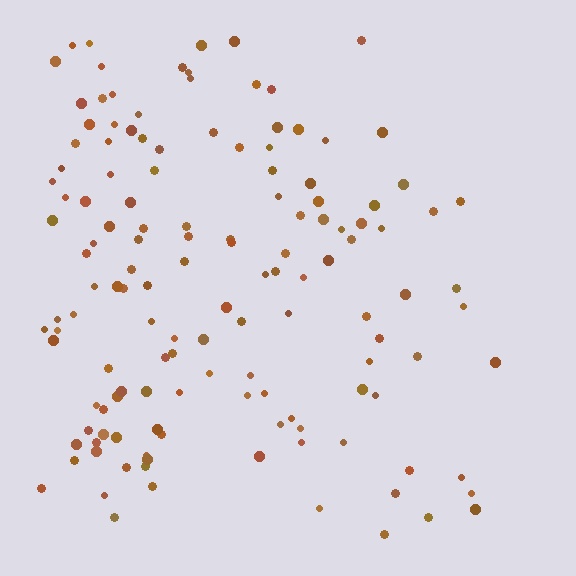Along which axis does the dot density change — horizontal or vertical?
Horizontal.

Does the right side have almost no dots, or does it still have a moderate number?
Still a moderate number, just noticeably fewer than the left.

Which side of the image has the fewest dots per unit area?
The right.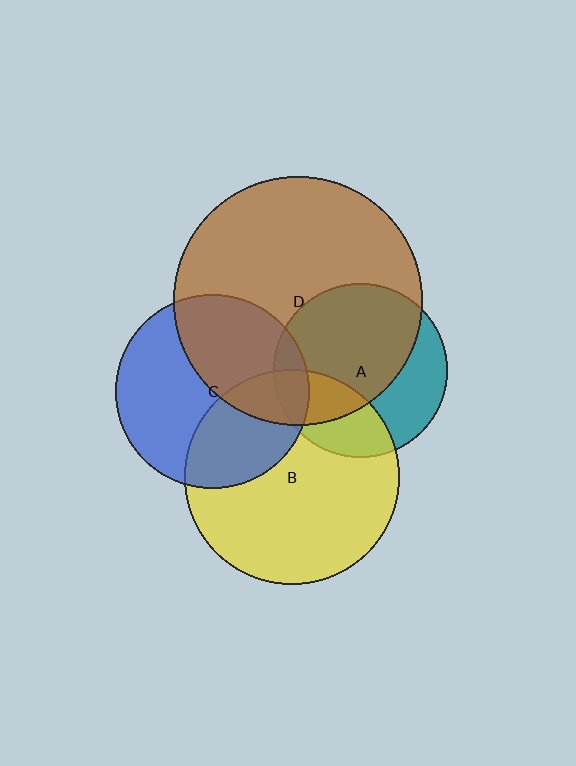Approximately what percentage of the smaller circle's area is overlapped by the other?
Approximately 15%.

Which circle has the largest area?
Circle D (brown).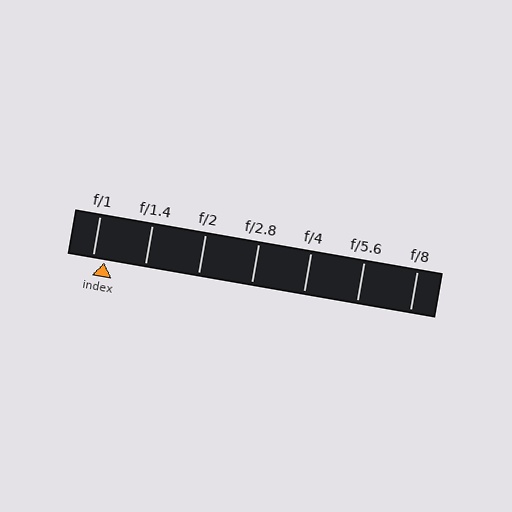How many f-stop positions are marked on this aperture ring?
There are 7 f-stop positions marked.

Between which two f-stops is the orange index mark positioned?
The index mark is between f/1 and f/1.4.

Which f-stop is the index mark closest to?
The index mark is closest to f/1.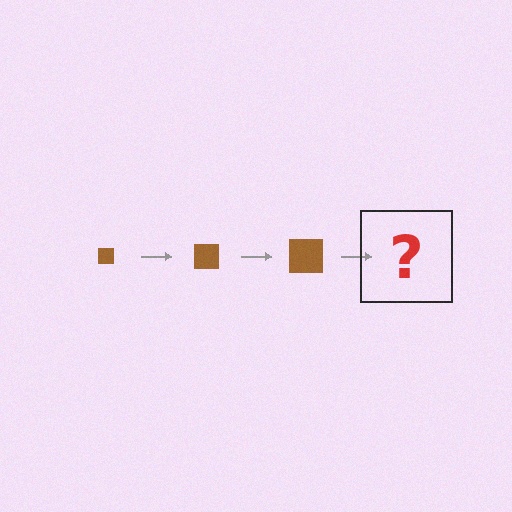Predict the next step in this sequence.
The next step is a brown square, larger than the previous one.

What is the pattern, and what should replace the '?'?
The pattern is that the square gets progressively larger each step. The '?' should be a brown square, larger than the previous one.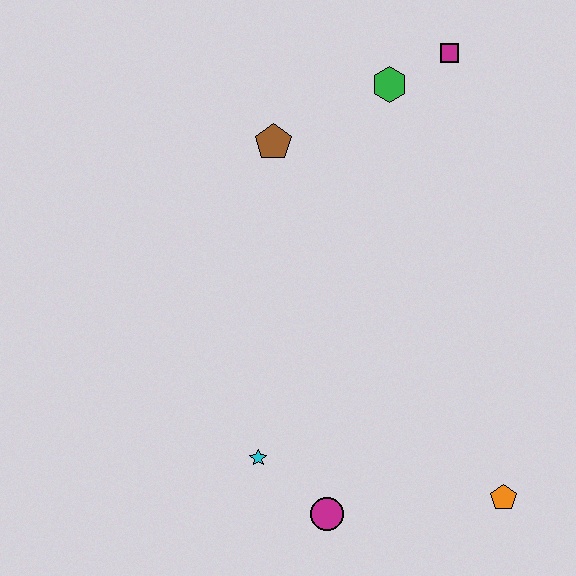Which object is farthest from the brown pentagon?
The orange pentagon is farthest from the brown pentagon.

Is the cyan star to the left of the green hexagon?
Yes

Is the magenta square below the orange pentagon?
No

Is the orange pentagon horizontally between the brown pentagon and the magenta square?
No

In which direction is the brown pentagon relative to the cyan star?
The brown pentagon is above the cyan star.